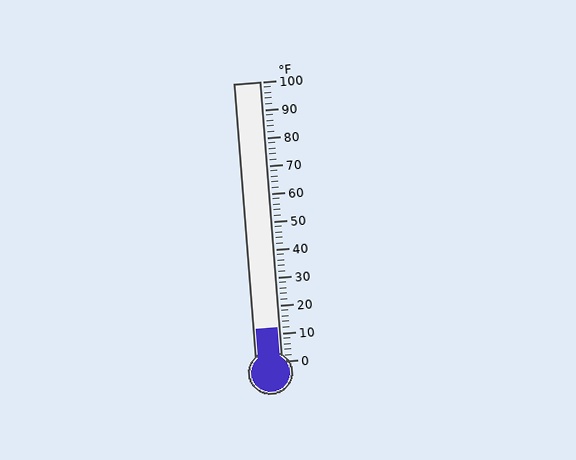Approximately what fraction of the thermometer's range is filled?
The thermometer is filled to approximately 10% of its range.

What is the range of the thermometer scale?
The thermometer scale ranges from 0°F to 100°F.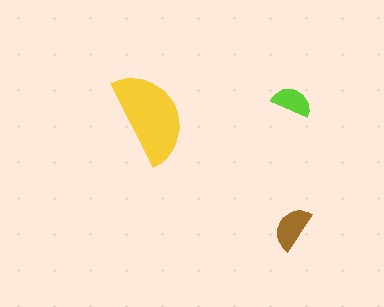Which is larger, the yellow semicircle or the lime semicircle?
The yellow one.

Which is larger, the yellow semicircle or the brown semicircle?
The yellow one.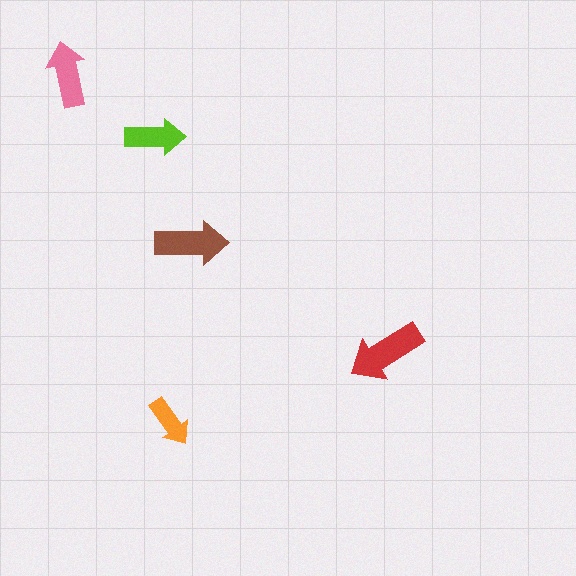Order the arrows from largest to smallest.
the red one, the brown one, the pink one, the lime one, the orange one.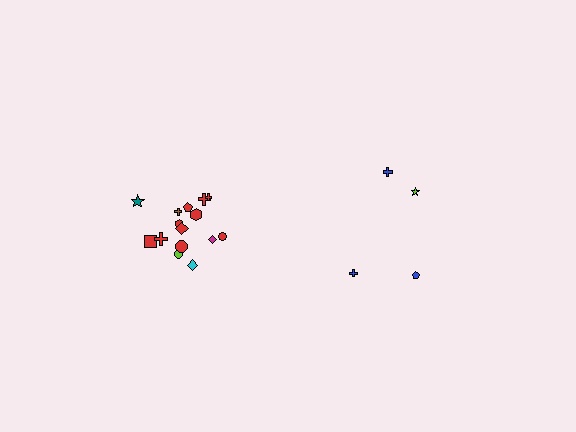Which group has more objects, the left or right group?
The left group.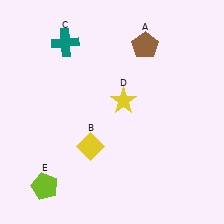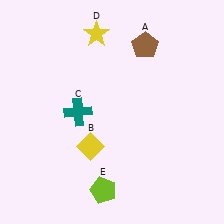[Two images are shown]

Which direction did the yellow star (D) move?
The yellow star (D) moved up.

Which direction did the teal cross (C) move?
The teal cross (C) moved down.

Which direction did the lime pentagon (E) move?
The lime pentagon (E) moved right.